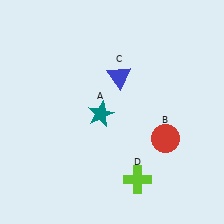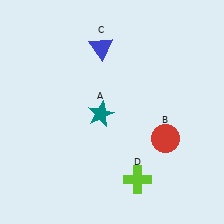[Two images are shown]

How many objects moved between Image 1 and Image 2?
1 object moved between the two images.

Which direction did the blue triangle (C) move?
The blue triangle (C) moved up.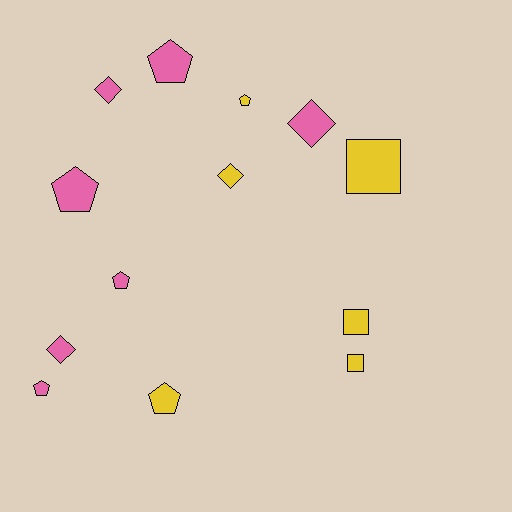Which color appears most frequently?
Pink, with 7 objects.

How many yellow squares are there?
There are 3 yellow squares.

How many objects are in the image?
There are 13 objects.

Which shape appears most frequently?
Pentagon, with 6 objects.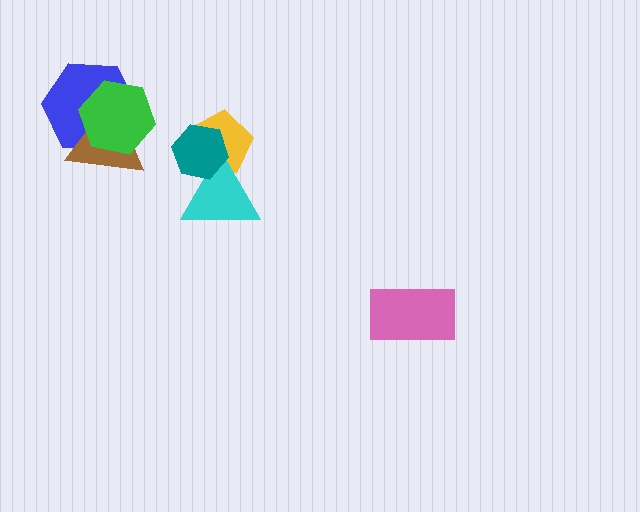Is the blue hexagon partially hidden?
Yes, it is partially covered by another shape.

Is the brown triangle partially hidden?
Yes, it is partially covered by another shape.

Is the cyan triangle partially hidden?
Yes, it is partially covered by another shape.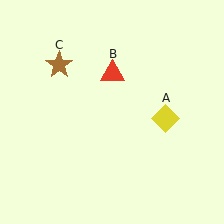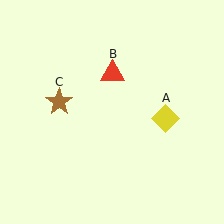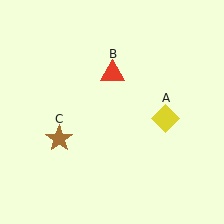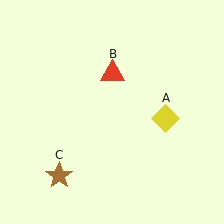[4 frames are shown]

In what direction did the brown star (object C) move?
The brown star (object C) moved down.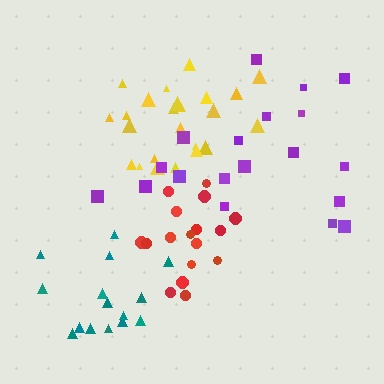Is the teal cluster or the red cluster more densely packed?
Red.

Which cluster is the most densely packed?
Red.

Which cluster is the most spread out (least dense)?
Purple.